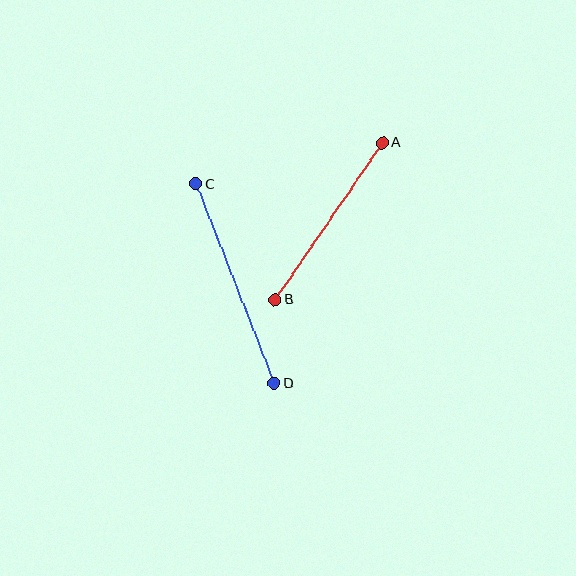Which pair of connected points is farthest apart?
Points C and D are farthest apart.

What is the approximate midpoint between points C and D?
The midpoint is at approximately (235, 284) pixels.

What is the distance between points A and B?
The distance is approximately 190 pixels.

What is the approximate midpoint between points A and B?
The midpoint is at approximately (329, 221) pixels.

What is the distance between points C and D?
The distance is approximately 214 pixels.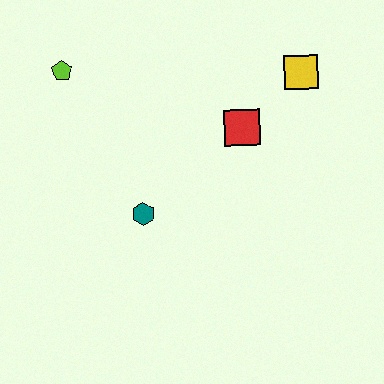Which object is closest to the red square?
The yellow square is closest to the red square.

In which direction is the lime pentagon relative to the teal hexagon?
The lime pentagon is above the teal hexagon.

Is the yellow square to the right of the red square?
Yes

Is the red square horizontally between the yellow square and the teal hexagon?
Yes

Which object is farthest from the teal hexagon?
The yellow square is farthest from the teal hexagon.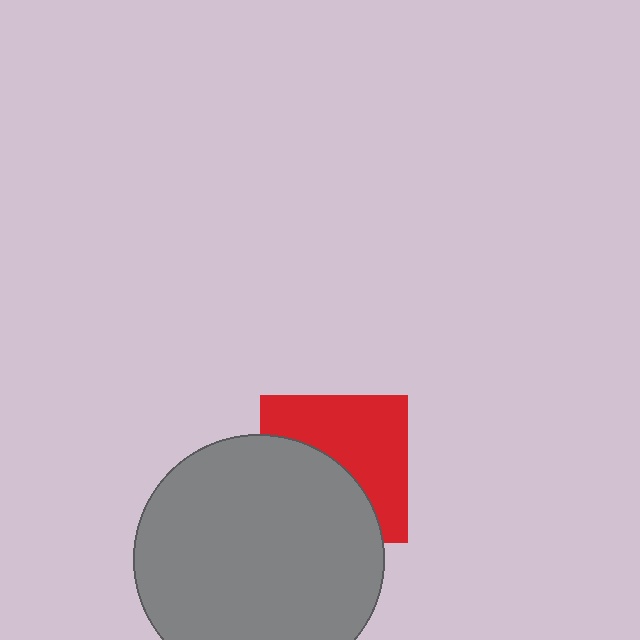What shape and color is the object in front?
The object in front is a gray circle.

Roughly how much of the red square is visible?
About half of it is visible (roughly 53%).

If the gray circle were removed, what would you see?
You would see the complete red square.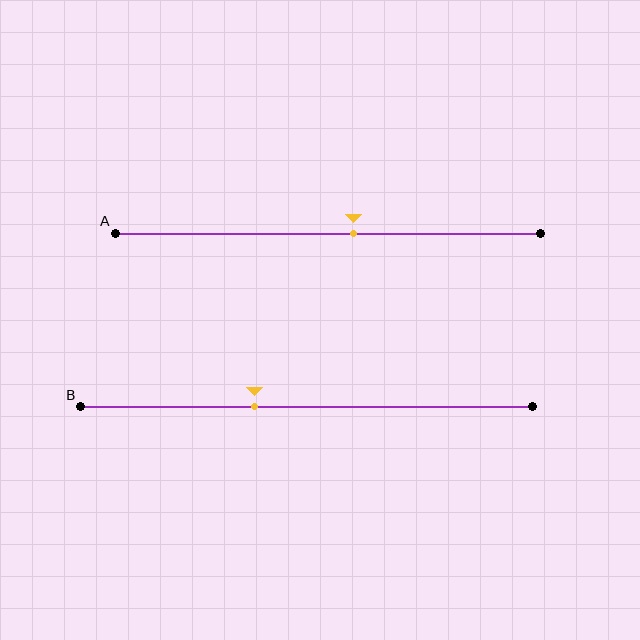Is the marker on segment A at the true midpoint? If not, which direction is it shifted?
No, the marker on segment A is shifted to the right by about 6% of the segment length.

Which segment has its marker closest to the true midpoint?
Segment A has its marker closest to the true midpoint.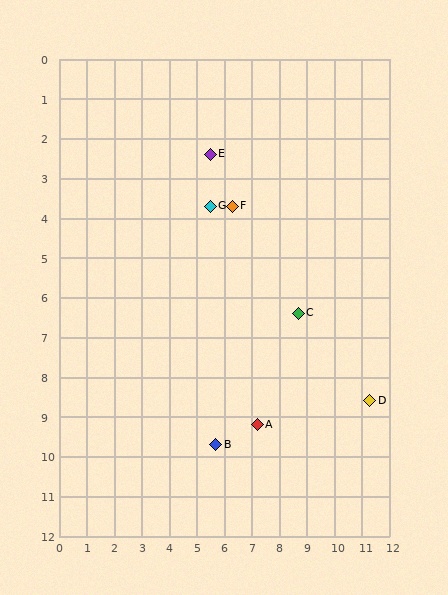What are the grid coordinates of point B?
Point B is at approximately (5.7, 9.7).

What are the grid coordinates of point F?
Point F is at approximately (6.3, 3.7).